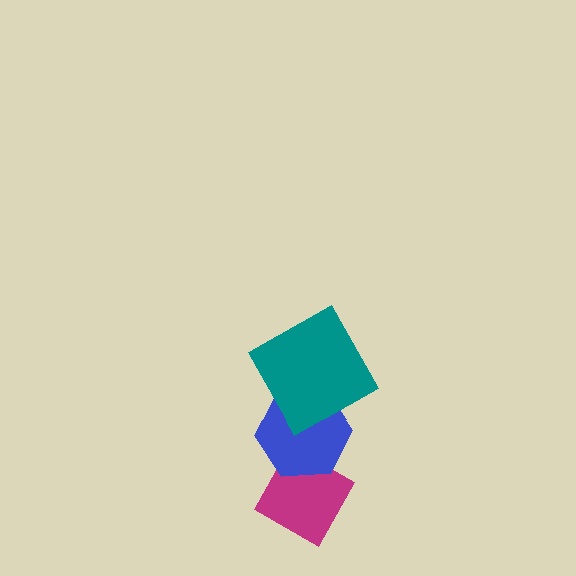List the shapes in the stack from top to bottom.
From top to bottom: the teal square, the blue hexagon, the magenta diamond.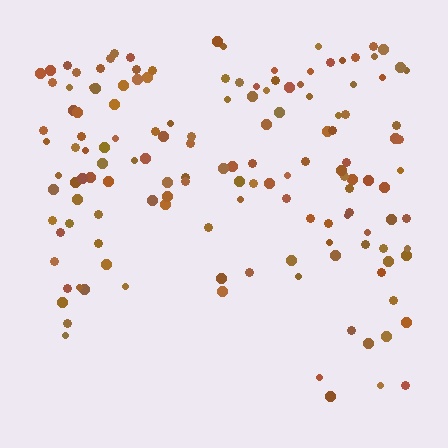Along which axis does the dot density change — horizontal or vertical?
Vertical.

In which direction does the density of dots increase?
From bottom to top, with the top side densest.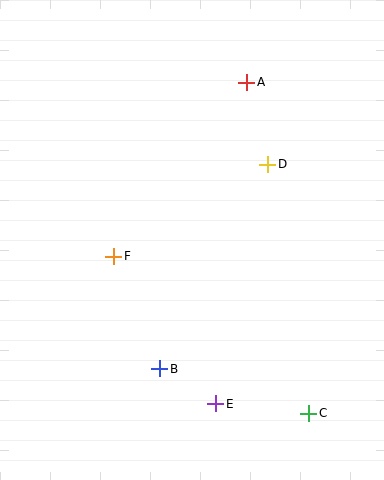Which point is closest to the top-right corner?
Point A is closest to the top-right corner.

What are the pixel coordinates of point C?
Point C is at (309, 413).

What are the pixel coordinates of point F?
Point F is at (114, 256).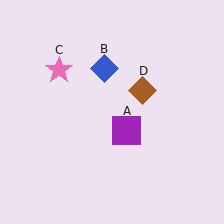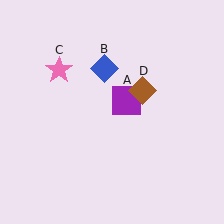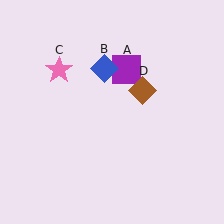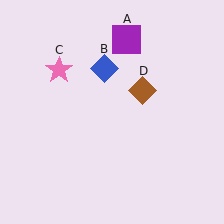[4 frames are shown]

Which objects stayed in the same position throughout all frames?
Blue diamond (object B) and pink star (object C) and brown diamond (object D) remained stationary.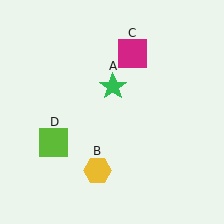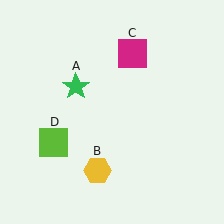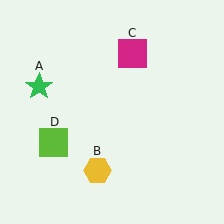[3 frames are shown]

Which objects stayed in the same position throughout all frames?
Yellow hexagon (object B) and magenta square (object C) and lime square (object D) remained stationary.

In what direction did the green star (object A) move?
The green star (object A) moved left.